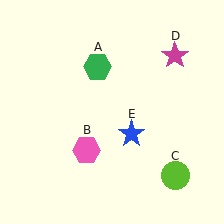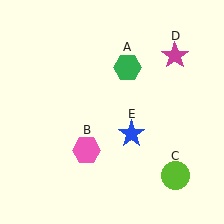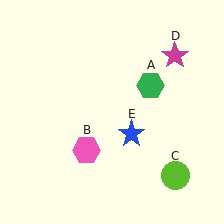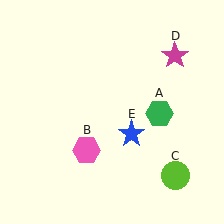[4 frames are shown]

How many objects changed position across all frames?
1 object changed position: green hexagon (object A).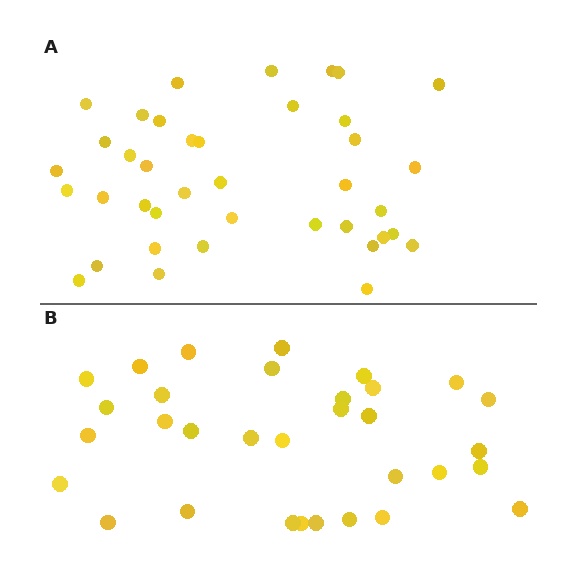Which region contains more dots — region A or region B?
Region A (the top region) has more dots.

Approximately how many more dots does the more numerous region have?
Region A has roughly 8 or so more dots than region B.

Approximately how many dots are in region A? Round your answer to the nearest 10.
About 40 dots. (The exact count is 39, which rounds to 40.)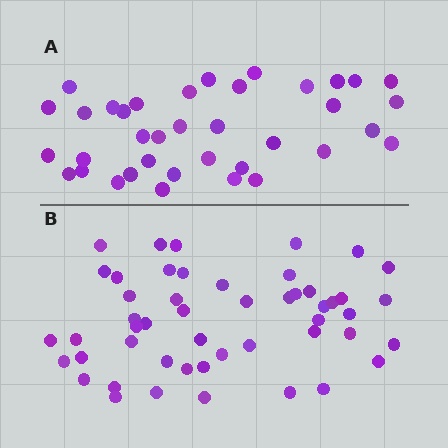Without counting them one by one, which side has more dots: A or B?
Region B (the bottom region) has more dots.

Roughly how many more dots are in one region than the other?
Region B has approximately 15 more dots than region A.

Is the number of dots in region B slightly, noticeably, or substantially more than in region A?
Region B has noticeably more, but not dramatically so. The ratio is roughly 1.4 to 1.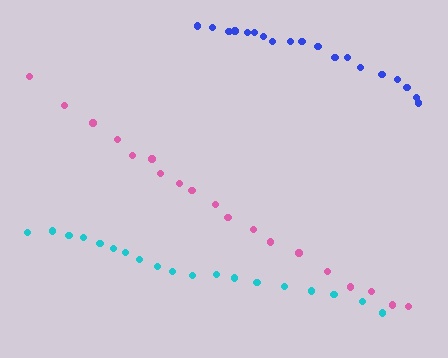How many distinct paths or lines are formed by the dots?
There are 3 distinct paths.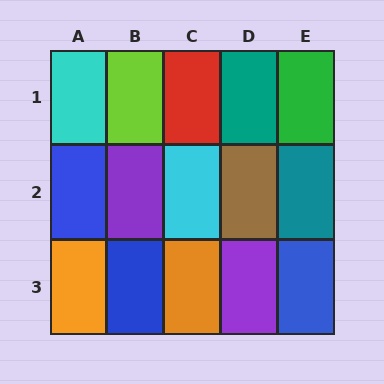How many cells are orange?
2 cells are orange.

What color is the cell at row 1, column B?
Lime.